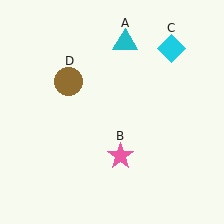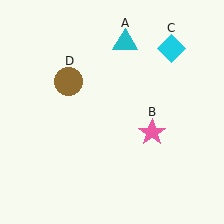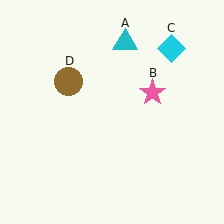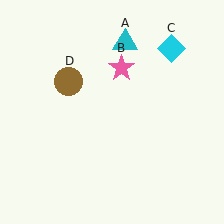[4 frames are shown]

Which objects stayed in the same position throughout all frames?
Cyan triangle (object A) and cyan diamond (object C) and brown circle (object D) remained stationary.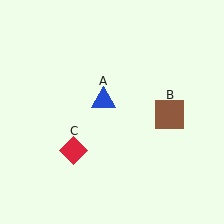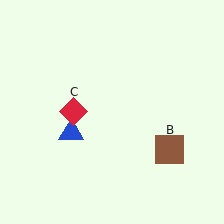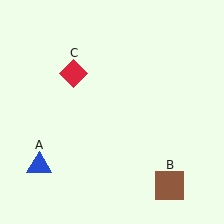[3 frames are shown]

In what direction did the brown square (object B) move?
The brown square (object B) moved down.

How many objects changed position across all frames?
3 objects changed position: blue triangle (object A), brown square (object B), red diamond (object C).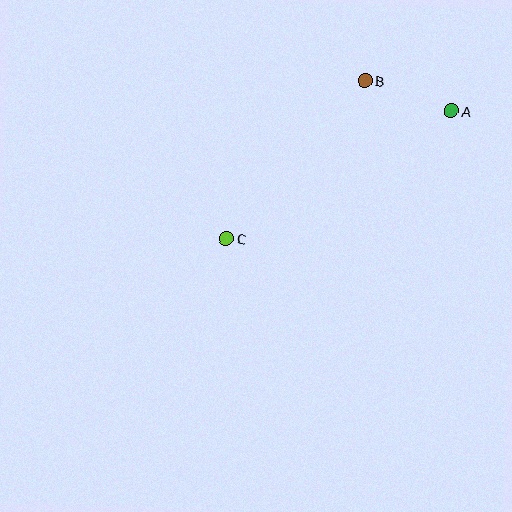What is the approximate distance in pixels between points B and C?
The distance between B and C is approximately 210 pixels.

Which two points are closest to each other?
Points A and B are closest to each other.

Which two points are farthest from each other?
Points A and C are farthest from each other.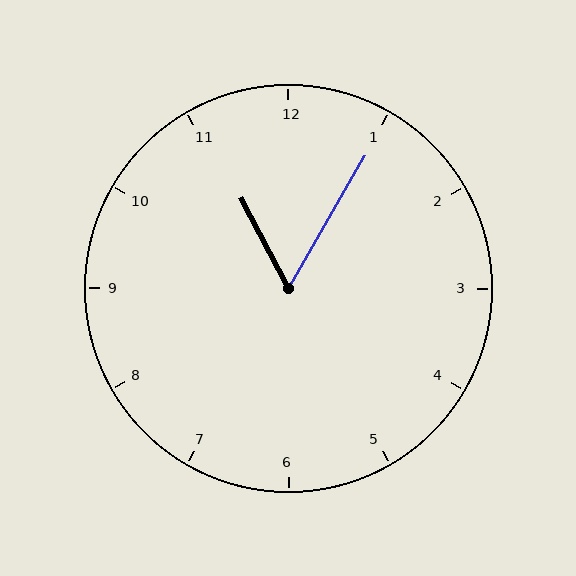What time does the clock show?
11:05.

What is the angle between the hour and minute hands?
Approximately 58 degrees.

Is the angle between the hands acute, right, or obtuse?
It is acute.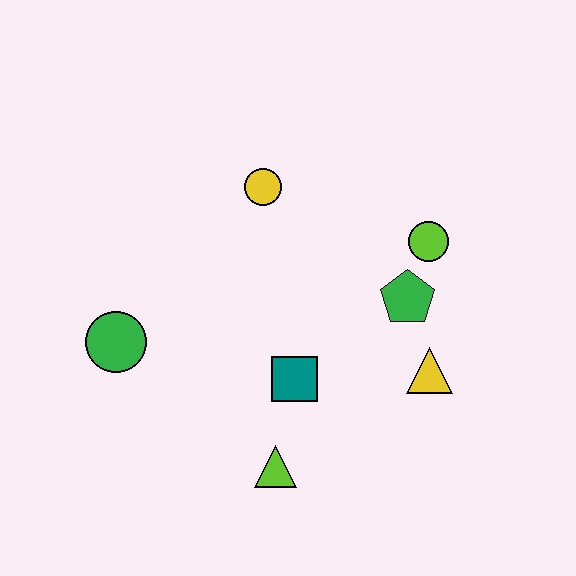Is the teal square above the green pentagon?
No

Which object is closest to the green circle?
The teal square is closest to the green circle.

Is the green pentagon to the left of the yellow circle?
No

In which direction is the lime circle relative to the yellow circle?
The lime circle is to the right of the yellow circle.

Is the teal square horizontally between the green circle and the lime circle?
Yes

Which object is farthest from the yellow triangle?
The green circle is farthest from the yellow triangle.